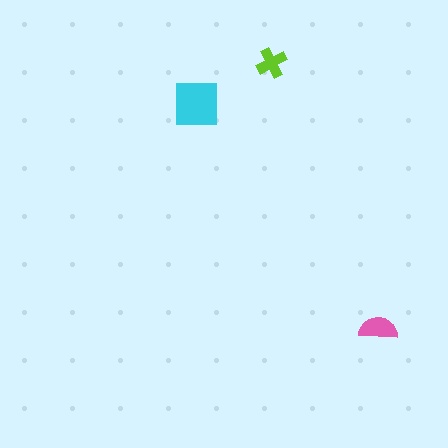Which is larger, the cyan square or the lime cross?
The cyan square.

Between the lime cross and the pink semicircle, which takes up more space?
The pink semicircle.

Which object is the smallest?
The lime cross.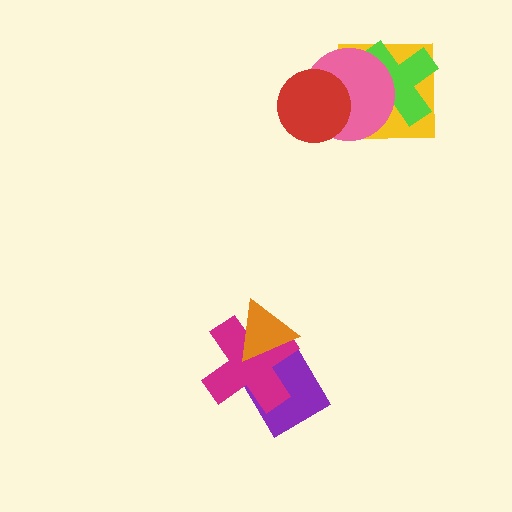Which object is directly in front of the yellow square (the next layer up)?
The lime cross is directly in front of the yellow square.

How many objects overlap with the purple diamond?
2 objects overlap with the purple diamond.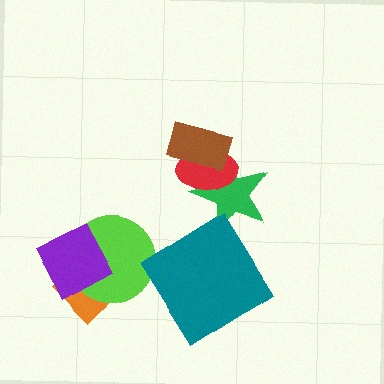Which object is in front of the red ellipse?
The brown rectangle is in front of the red ellipse.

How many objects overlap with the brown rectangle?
2 objects overlap with the brown rectangle.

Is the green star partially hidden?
Yes, it is partially covered by another shape.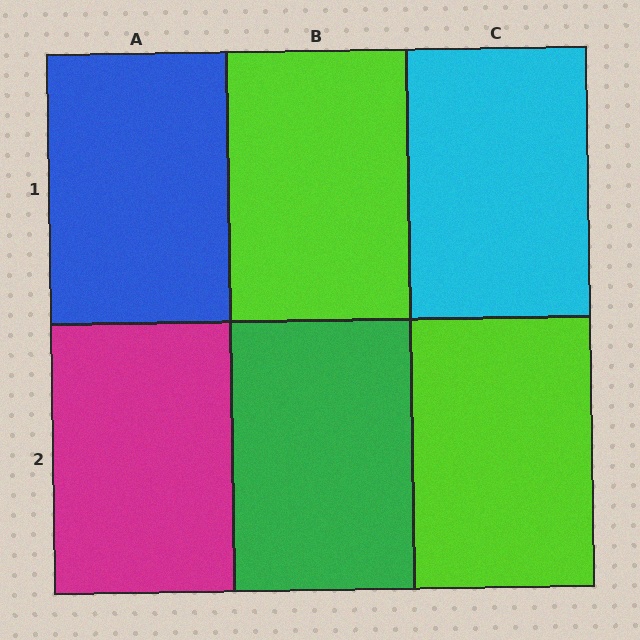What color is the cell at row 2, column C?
Lime.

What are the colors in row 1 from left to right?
Blue, lime, cyan.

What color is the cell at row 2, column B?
Green.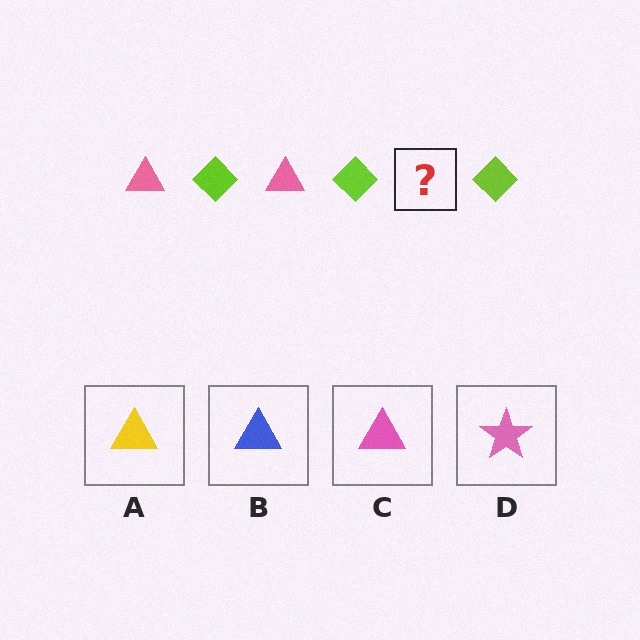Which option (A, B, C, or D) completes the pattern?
C.